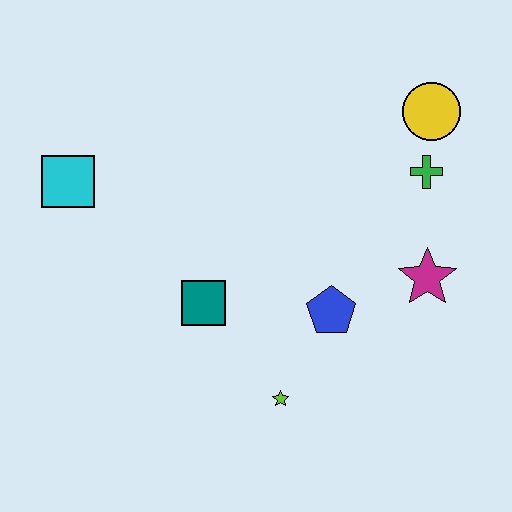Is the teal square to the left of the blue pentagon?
Yes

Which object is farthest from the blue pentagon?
The cyan square is farthest from the blue pentagon.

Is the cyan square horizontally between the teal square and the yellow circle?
No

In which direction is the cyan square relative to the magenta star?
The cyan square is to the left of the magenta star.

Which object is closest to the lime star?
The blue pentagon is closest to the lime star.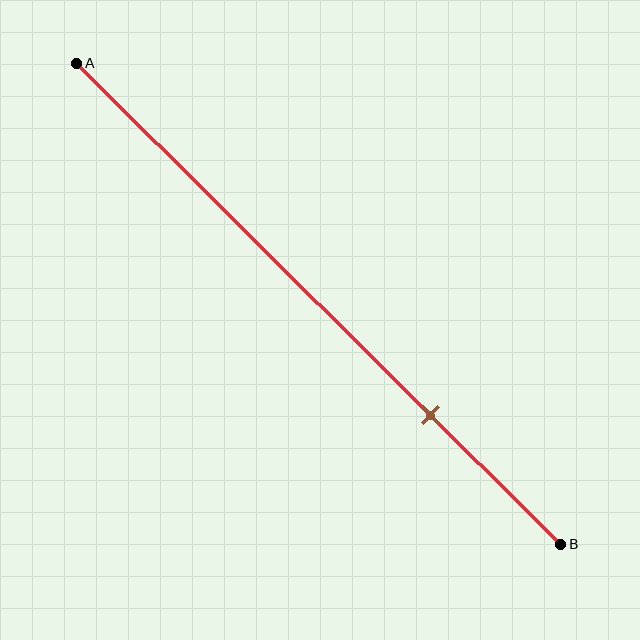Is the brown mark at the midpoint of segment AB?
No, the mark is at about 75% from A, not at the 50% midpoint.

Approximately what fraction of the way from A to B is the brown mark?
The brown mark is approximately 75% of the way from A to B.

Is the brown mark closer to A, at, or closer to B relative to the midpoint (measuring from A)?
The brown mark is closer to point B than the midpoint of segment AB.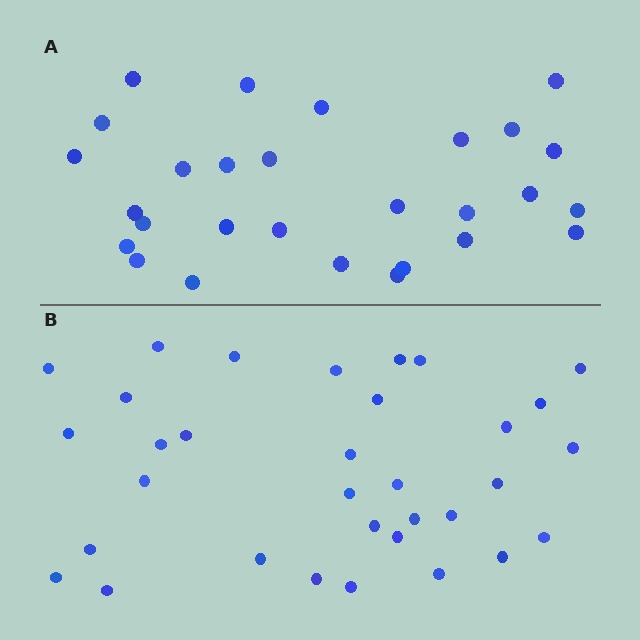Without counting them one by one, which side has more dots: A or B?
Region B (the bottom region) has more dots.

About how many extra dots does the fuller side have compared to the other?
Region B has about 5 more dots than region A.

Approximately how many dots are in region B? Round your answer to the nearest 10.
About 30 dots. (The exact count is 33, which rounds to 30.)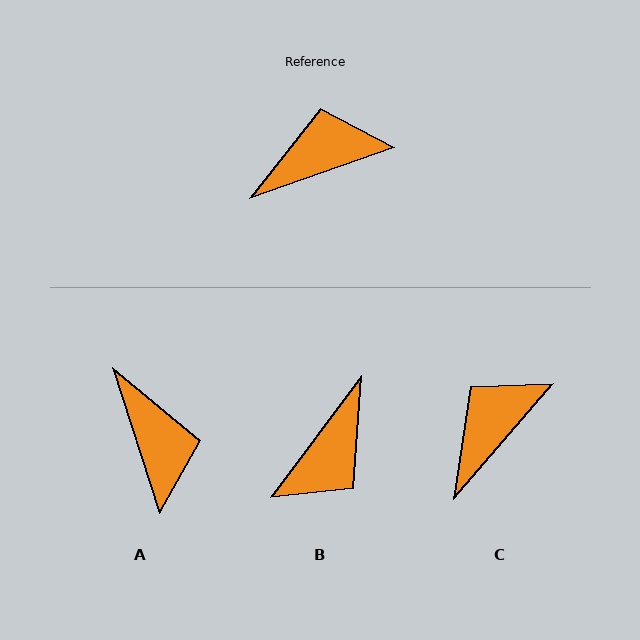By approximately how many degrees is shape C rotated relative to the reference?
Approximately 30 degrees counter-clockwise.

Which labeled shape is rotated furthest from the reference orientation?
B, about 146 degrees away.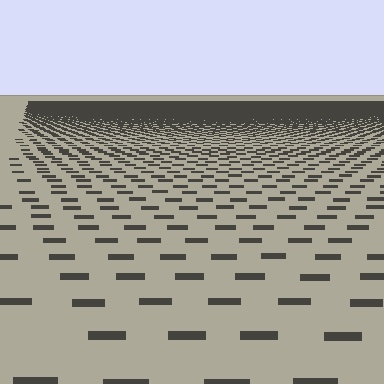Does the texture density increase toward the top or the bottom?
Density increases toward the top.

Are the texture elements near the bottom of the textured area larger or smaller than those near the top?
Larger. Near the bottom, elements are closer to the viewer and appear at a bigger on-screen size.